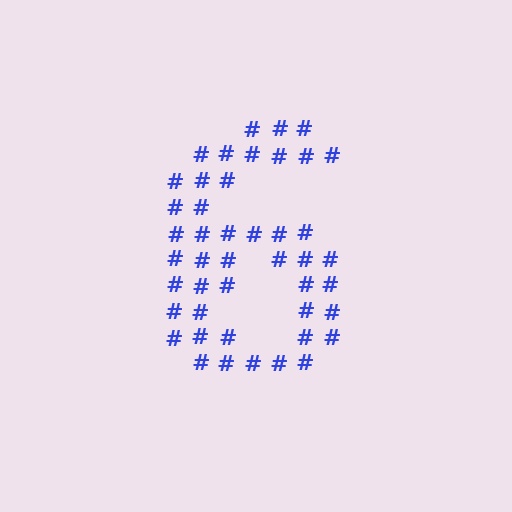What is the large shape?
The large shape is the digit 6.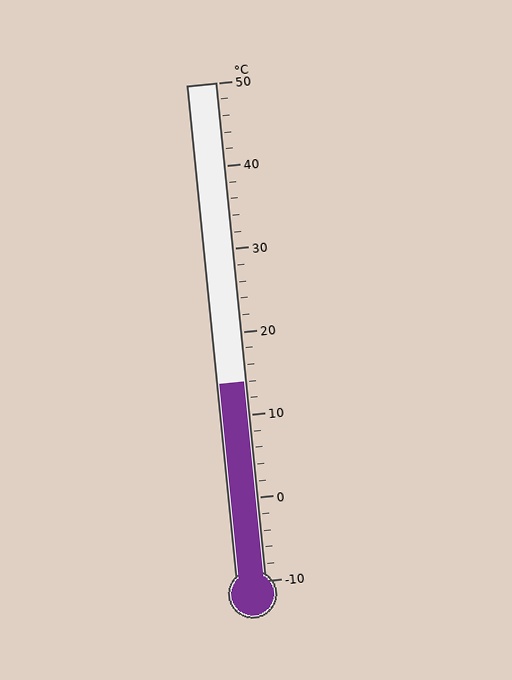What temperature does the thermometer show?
The thermometer shows approximately 14°C.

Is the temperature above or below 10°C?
The temperature is above 10°C.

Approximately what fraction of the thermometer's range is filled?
The thermometer is filled to approximately 40% of its range.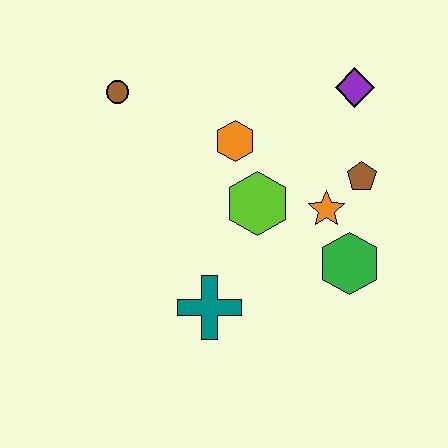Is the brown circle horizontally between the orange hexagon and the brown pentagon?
No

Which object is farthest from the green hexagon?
The brown circle is farthest from the green hexagon.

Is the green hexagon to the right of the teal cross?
Yes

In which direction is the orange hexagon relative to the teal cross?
The orange hexagon is above the teal cross.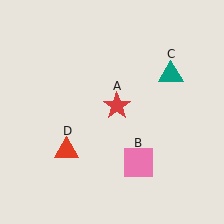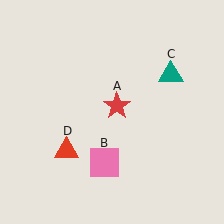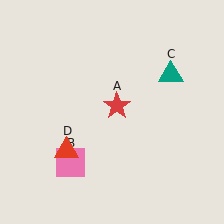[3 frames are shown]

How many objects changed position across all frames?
1 object changed position: pink square (object B).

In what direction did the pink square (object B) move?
The pink square (object B) moved left.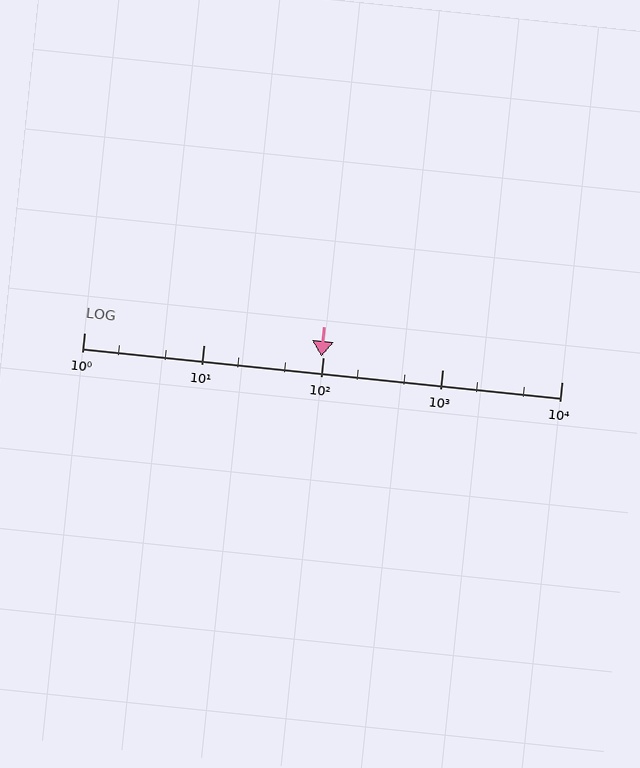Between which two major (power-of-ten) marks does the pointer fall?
The pointer is between 10 and 100.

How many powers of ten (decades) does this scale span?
The scale spans 4 decades, from 1 to 10000.